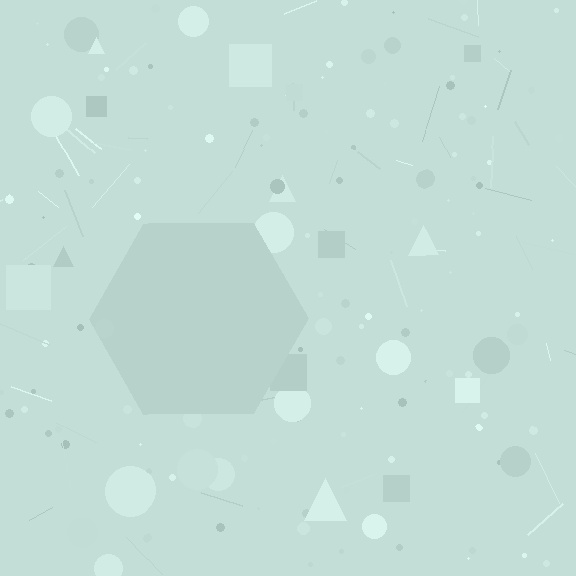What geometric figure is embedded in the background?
A hexagon is embedded in the background.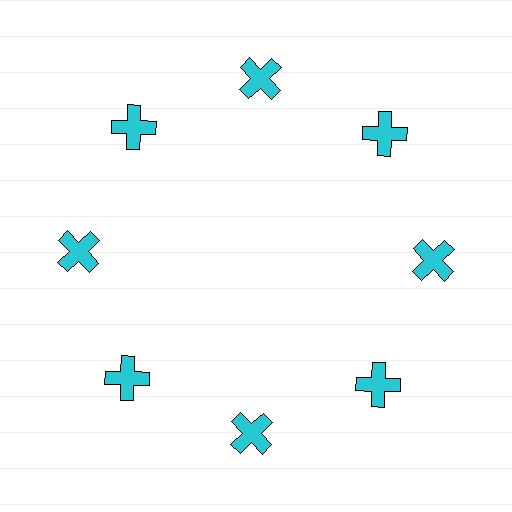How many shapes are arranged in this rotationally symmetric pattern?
There are 8 shapes, arranged in 8 groups of 1.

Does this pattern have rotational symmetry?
Yes, this pattern has 8-fold rotational symmetry. It looks the same after rotating 45 degrees around the center.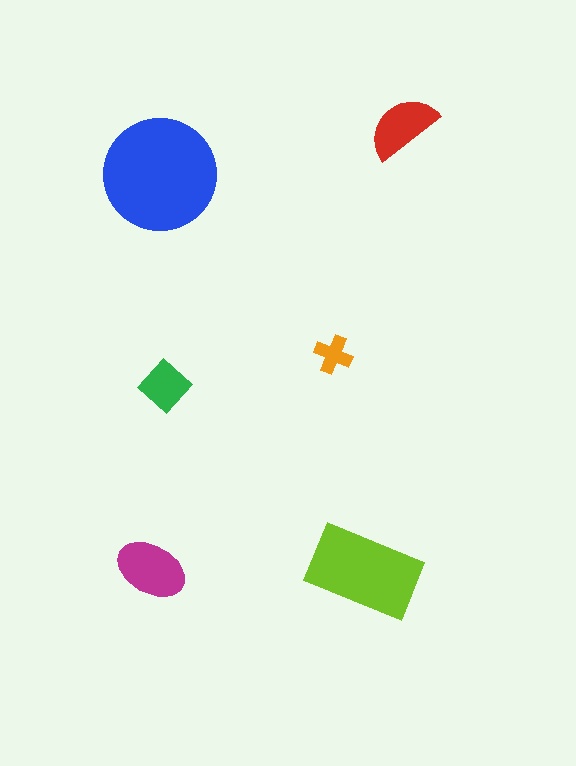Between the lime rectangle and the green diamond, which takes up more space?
The lime rectangle.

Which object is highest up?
The red semicircle is topmost.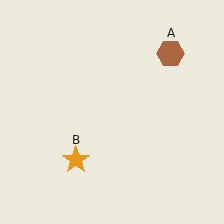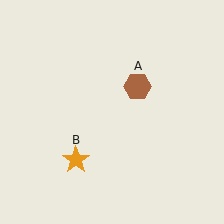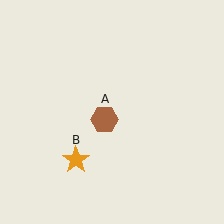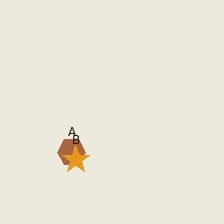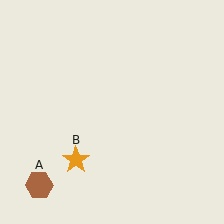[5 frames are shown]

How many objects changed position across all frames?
1 object changed position: brown hexagon (object A).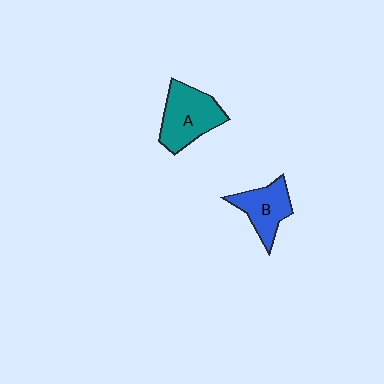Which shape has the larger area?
Shape A (teal).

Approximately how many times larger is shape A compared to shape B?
Approximately 1.3 times.